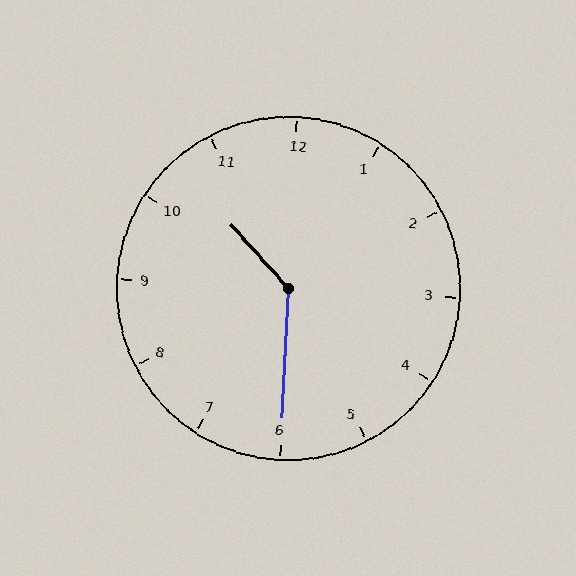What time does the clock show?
10:30.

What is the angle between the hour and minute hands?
Approximately 135 degrees.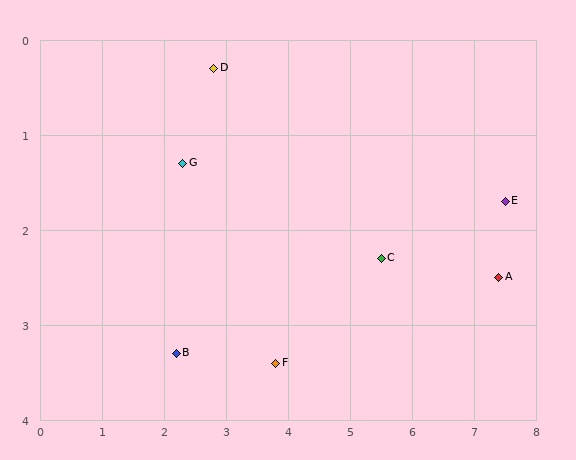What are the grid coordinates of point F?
Point F is at approximately (3.8, 3.4).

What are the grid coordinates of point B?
Point B is at approximately (2.2, 3.3).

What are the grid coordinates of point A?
Point A is at approximately (7.4, 2.5).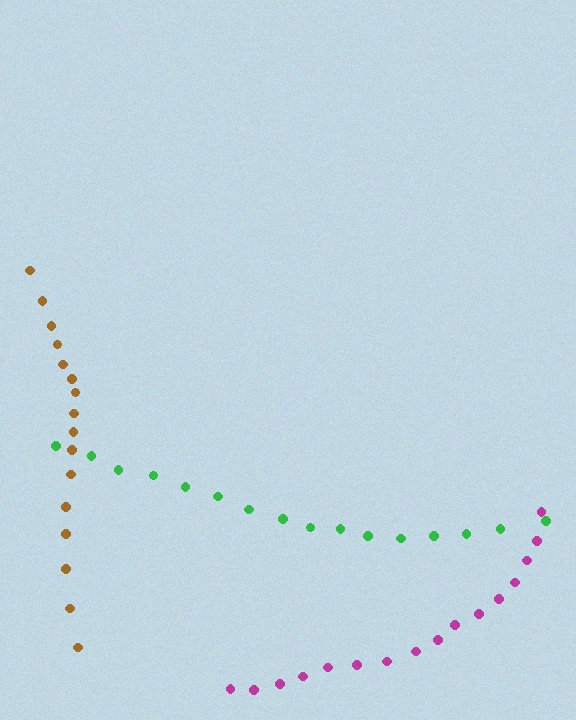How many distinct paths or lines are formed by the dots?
There are 3 distinct paths.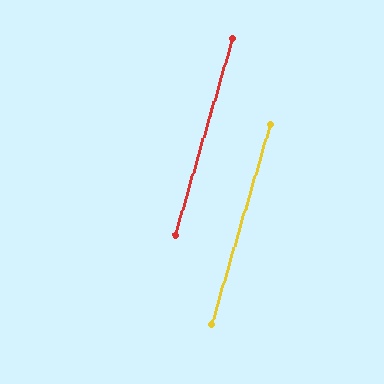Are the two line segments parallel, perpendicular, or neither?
Parallel — their directions differ by only 0.2°.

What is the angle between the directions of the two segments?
Approximately 0 degrees.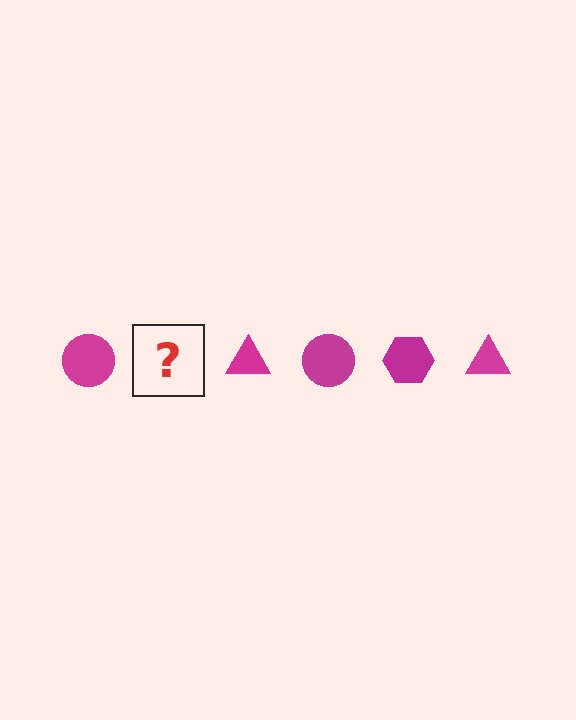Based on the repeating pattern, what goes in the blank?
The blank should be a magenta hexagon.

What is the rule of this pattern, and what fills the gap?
The rule is that the pattern cycles through circle, hexagon, triangle shapes in magenta. The gap should be filled with a magenta hexagon.